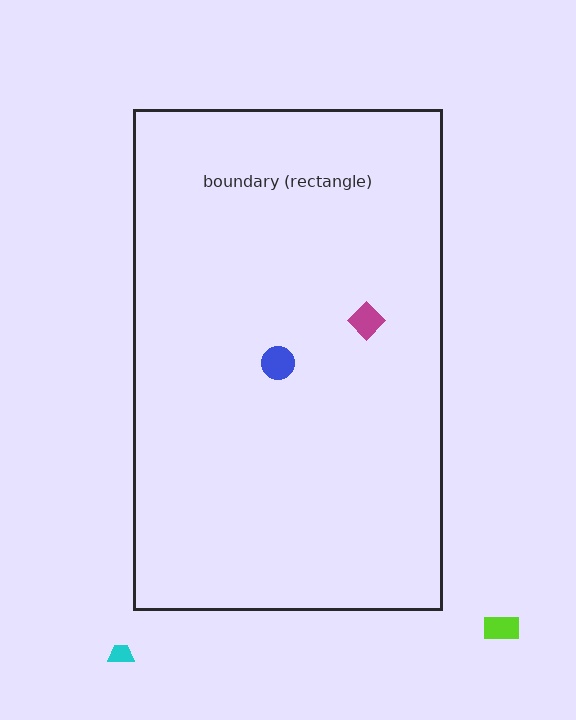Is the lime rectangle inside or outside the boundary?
Outside.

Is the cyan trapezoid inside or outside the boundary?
Outside.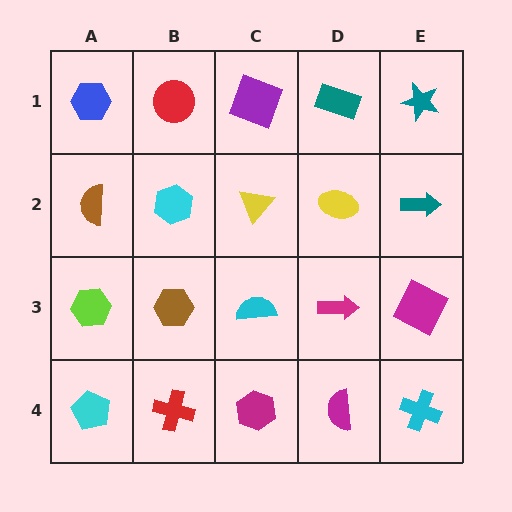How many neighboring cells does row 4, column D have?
3.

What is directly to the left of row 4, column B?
A cyan pentagon.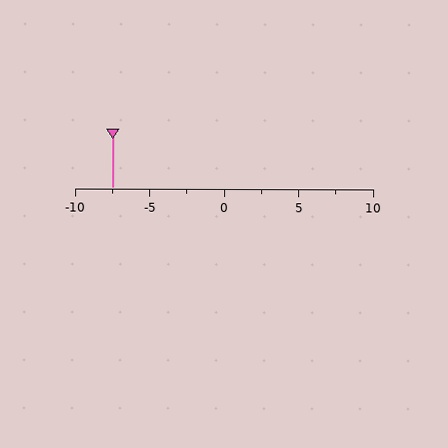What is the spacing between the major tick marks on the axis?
The major ticks are spaced 5 apart.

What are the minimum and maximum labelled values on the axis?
The axis runs from -10 to 10.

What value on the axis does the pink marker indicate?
The marker indicates approximately -7.5.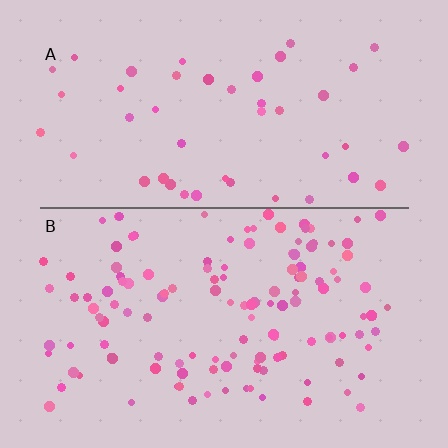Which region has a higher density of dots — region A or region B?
B (the bottom).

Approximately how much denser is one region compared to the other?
Approximately 2.8× — region B over region A.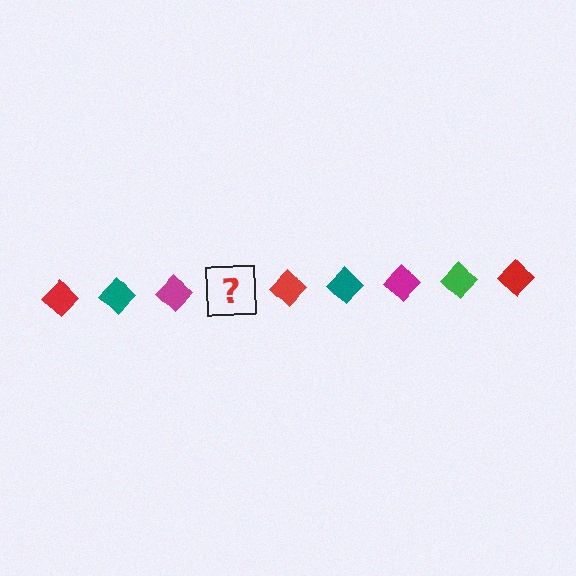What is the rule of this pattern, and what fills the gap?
The rule is that the pattern cycles through red, teal, magenta, green diamonds. The gap should be filled with a green diamond.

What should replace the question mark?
The question mark should be replaced with a green diamond.